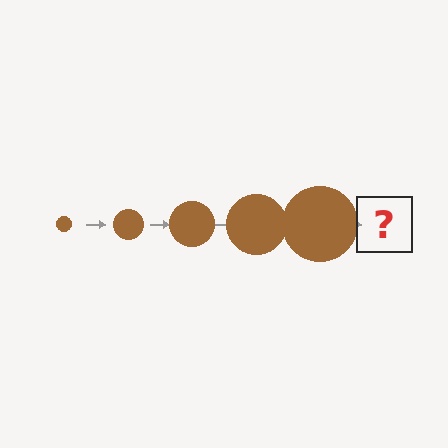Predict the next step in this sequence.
The next step is a brown circle, larger than the previous one.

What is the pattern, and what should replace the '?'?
The pattern is that the circle gets progressively larger each step. The '?' should be a brown circle, larger than the previous one.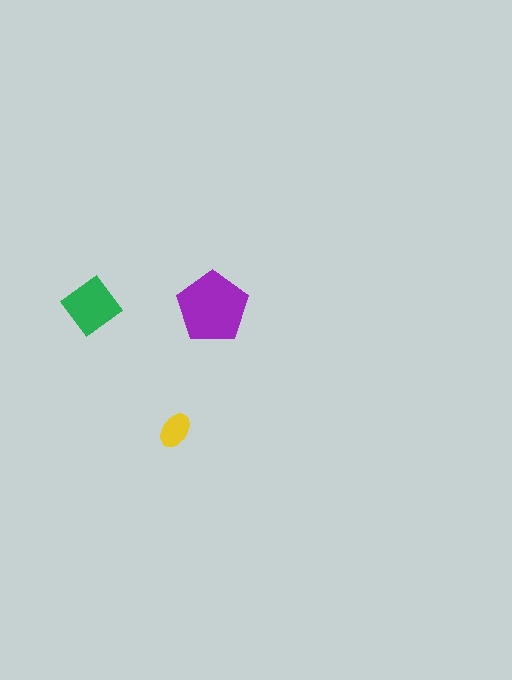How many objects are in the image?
There are 3 objects in the image.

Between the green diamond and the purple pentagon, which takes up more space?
The purple pentagon.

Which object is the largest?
The purple pentagon.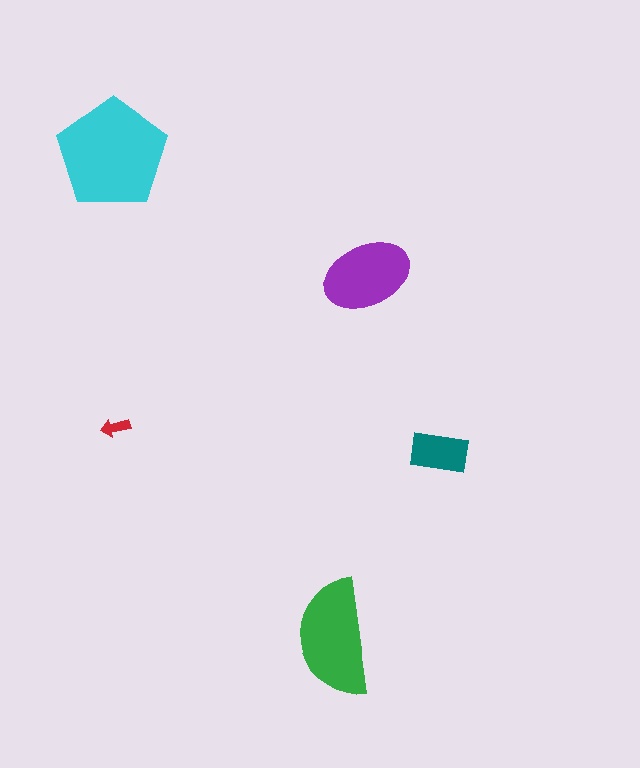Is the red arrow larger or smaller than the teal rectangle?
Smaller.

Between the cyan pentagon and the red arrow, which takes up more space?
The cyan pentagon.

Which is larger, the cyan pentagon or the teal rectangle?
The cyan pentagon.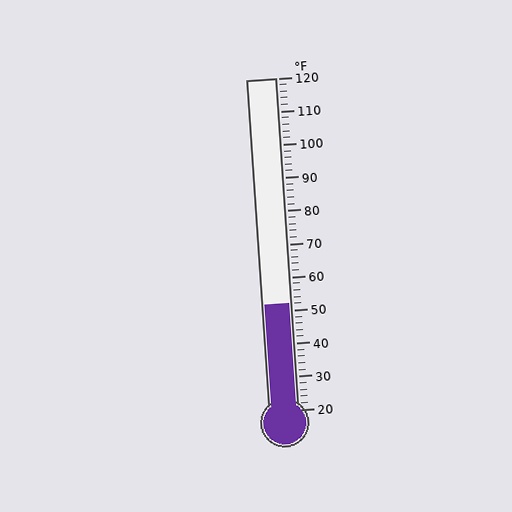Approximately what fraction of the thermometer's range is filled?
The thermometer is filled to approximately 30% of its range.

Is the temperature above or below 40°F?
The temperature is above 40°F.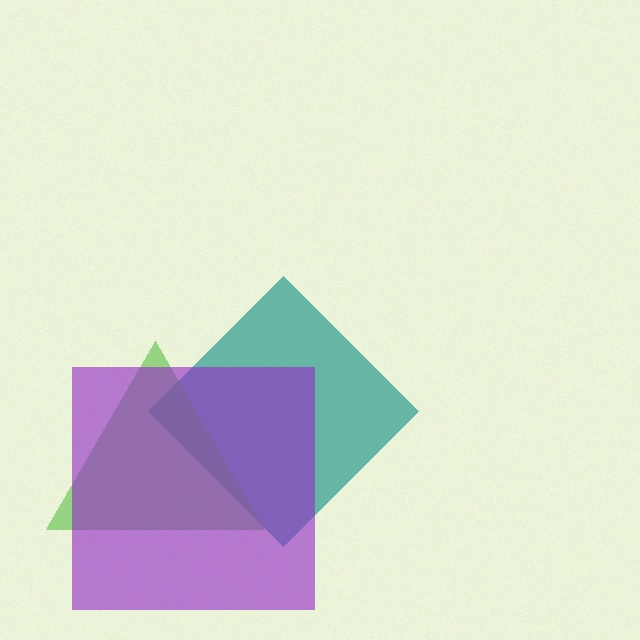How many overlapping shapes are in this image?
There are 3 overlapping shapes in the image.